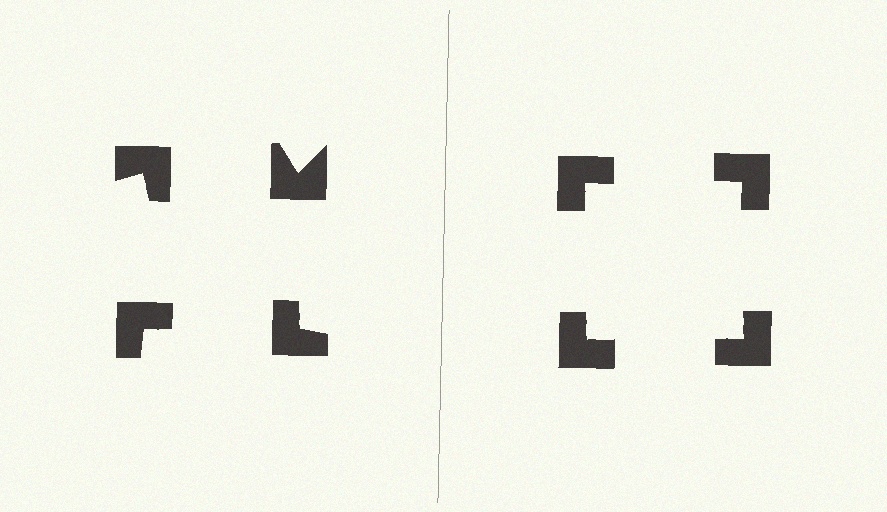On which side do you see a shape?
An illusory square appears on the right side. On the left side the wedge cuts are rotated, so no coherent shape forms.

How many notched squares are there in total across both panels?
8 — 4 on each side.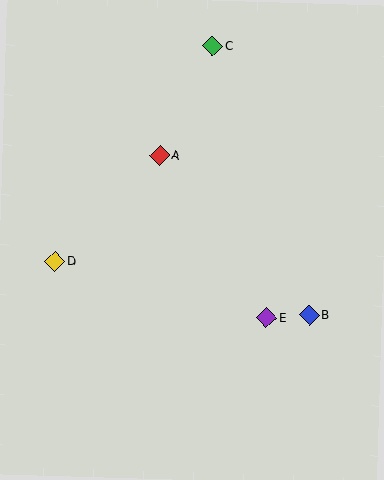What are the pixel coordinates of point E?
Point E is at (266, 317).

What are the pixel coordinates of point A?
Point A is at (160, 155).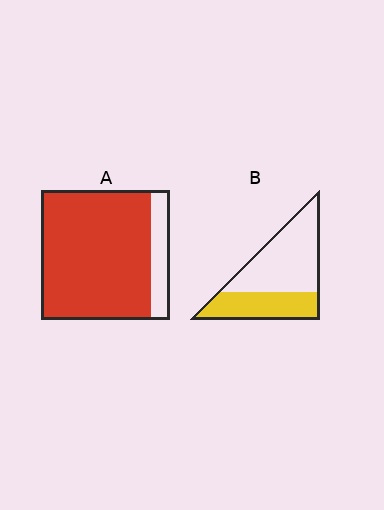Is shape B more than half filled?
No.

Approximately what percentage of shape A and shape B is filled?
A is approximately 85% and B is approximately 40%.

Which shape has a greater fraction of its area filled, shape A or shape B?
Shape A.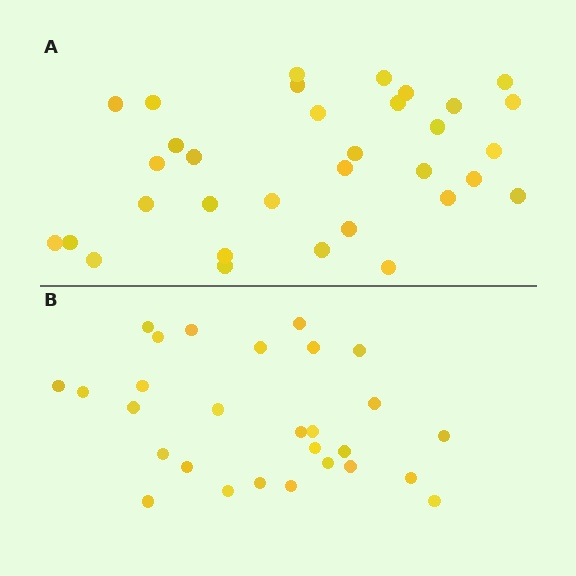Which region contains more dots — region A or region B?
Region A (the top region) has more dots.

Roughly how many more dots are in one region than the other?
Region A has about 5 more dots than region B.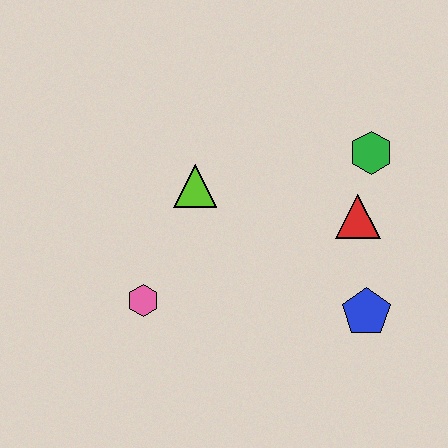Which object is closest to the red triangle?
The green hexagon is closest to the red triangle.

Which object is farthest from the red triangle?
The pink hexagon is farthest from the red triangle.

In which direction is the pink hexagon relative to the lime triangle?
The pink hexagon is below the lime triangle.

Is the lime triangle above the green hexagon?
No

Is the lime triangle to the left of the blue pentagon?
Yes